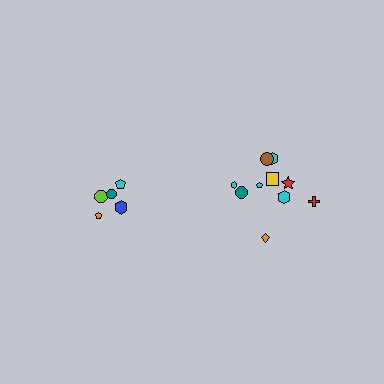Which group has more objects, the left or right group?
The right group.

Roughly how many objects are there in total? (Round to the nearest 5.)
Roughly 15 objects in total.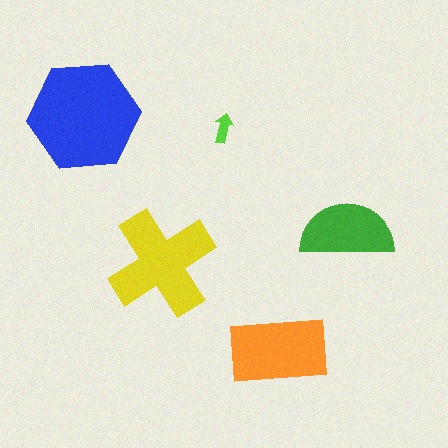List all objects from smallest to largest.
The lime arrow, the green semicircle, the orange rectangle, the yellow cross, the blue hexagon.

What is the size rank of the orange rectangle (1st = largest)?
3rd.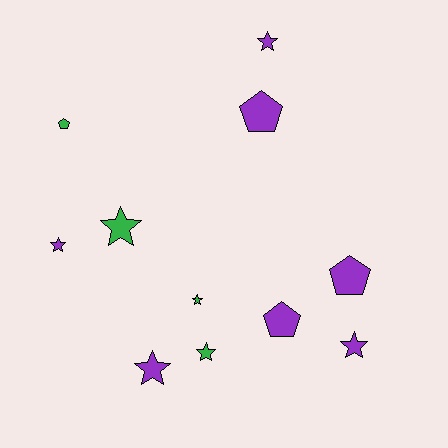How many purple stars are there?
There are 4 purple stars.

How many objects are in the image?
There are 11 objects.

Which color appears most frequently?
Purple, with 7 objects.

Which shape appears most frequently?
Star, with 7 objects.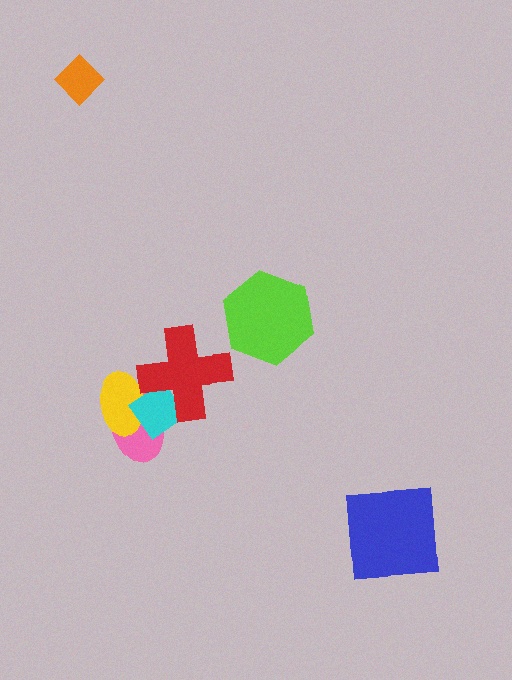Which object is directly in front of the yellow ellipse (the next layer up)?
The cyan diamond is directly in front of the yellow ellipse.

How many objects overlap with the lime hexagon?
0 objects overlap with the lime hexagon.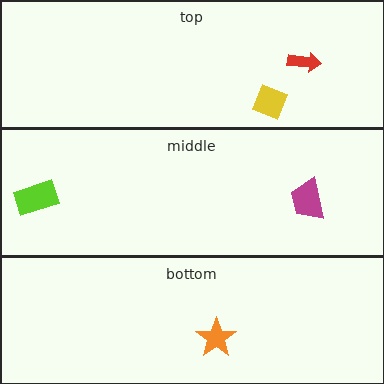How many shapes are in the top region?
2.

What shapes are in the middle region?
The magenta trapezoid, the lime rectangle.